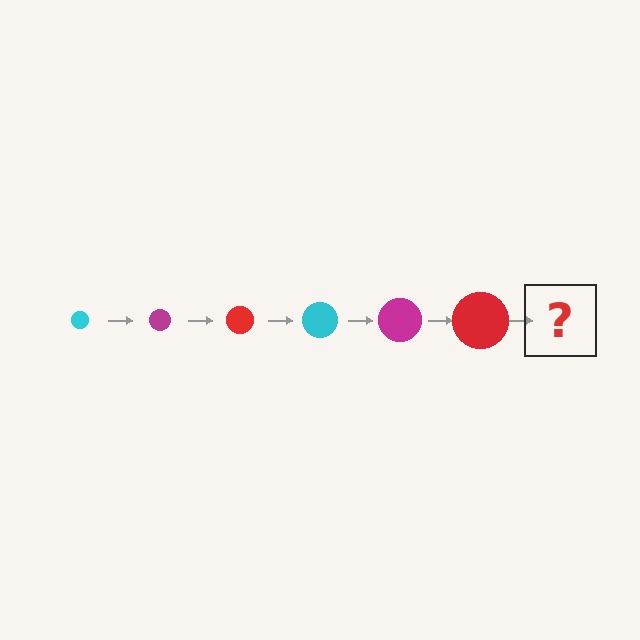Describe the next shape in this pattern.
It should be a cyan circle, larger than the previous one.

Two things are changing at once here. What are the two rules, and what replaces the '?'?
The two rules are that the circle grows larger each step and the color cycles through cyan, magenta, and red. The '?' should be a cyan circle, larger than the previous one.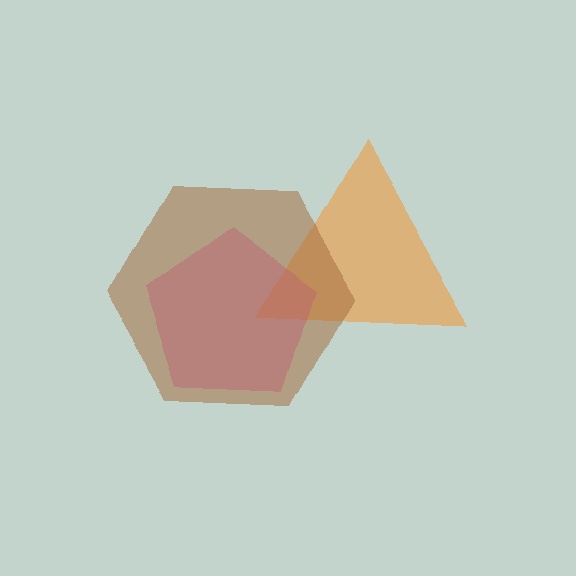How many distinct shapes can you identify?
There are 3 distinct shapes: an orange triangle, a pink pentagon, a brown hexagon.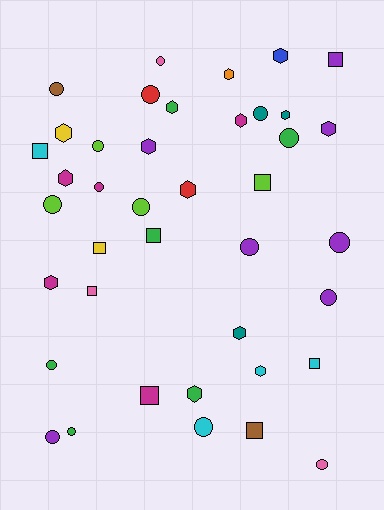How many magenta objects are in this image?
There are 5 magenta objects.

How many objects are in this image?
There are 40 objects.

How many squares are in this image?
There are 9 squares.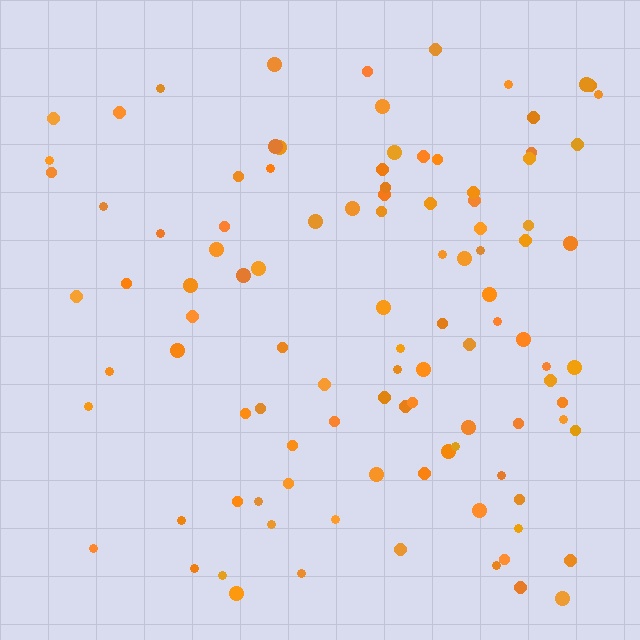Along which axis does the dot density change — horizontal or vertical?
Horizontal.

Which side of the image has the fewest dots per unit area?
The left.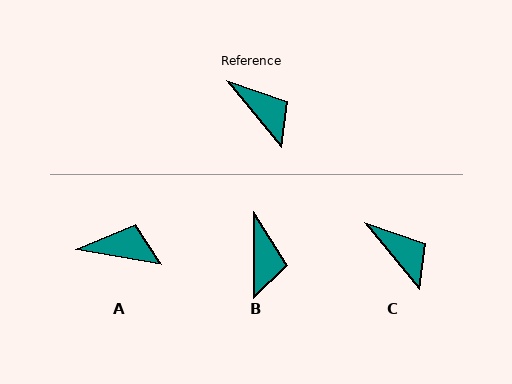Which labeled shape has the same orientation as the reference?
C.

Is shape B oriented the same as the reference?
No, it is off by about 39 degrees.